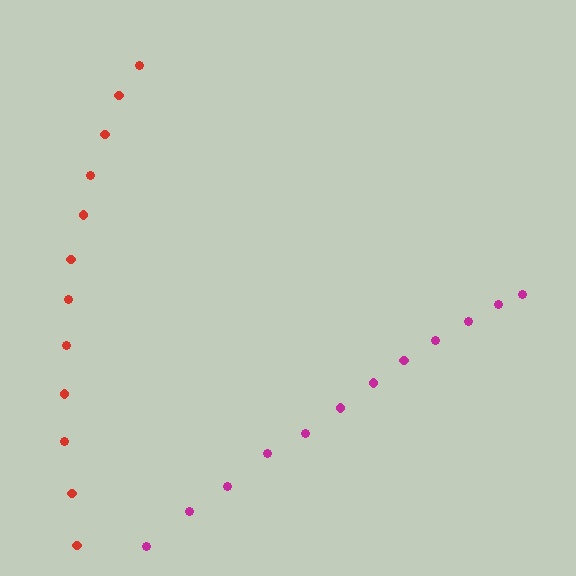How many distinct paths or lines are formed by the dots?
There are 2 distinct paths.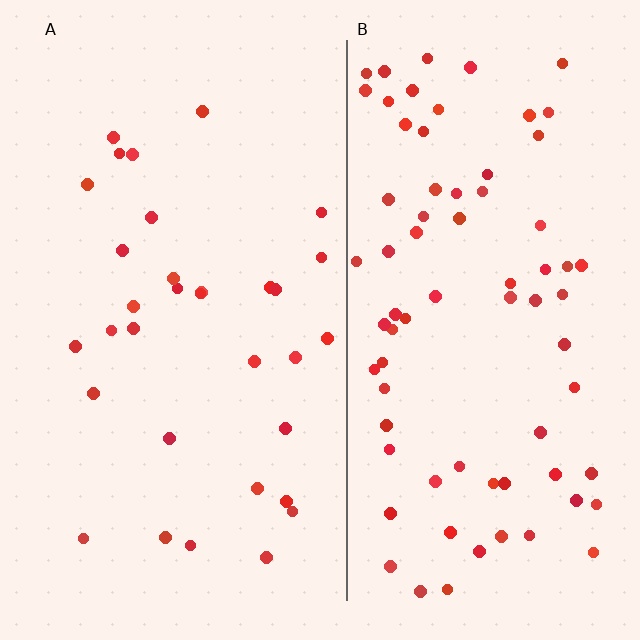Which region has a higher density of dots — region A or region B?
B (the right).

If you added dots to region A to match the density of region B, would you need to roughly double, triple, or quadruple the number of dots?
Approximately double.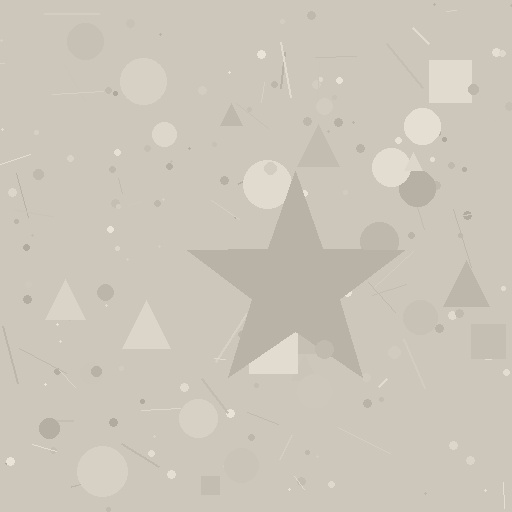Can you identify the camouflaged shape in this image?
The camouflaged shape is a star.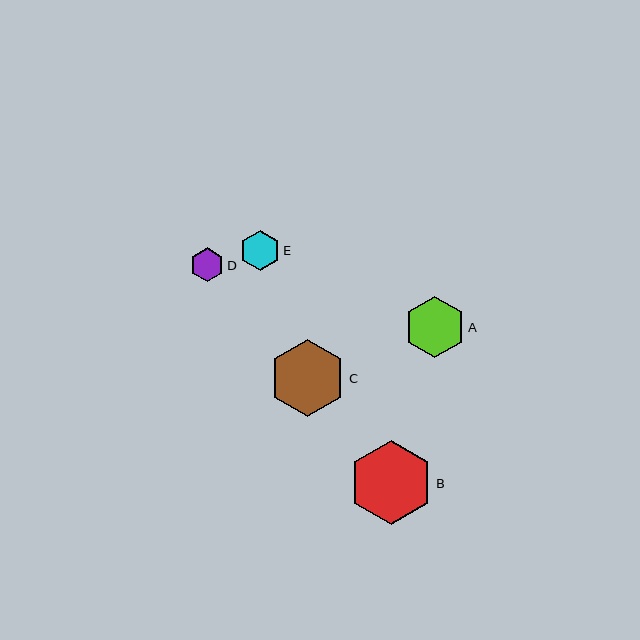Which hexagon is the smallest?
Hexagon D is the smallest with a size of approximately 34 pixels.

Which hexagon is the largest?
Hexagon B is the largest with a size of approximately 84 pixels.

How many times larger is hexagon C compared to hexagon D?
Hexagon C is approximately 2.2 times the size of hexagon D.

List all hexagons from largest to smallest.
From largest to smallest: B, C, A, E, D.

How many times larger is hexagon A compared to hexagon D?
Hexagon A is approximately 1.8 times the size of hexagon D.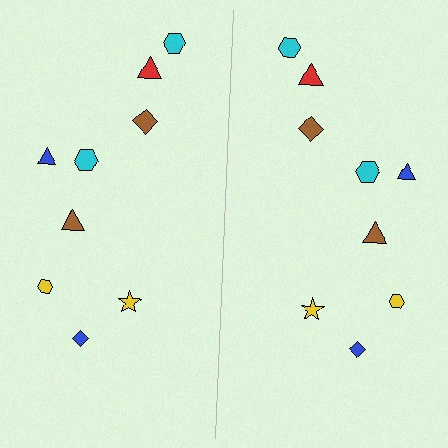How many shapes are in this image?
There are 18 shapes in this image.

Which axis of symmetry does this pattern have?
The pattern has a vertical axis of symmetry running through the center of the image.